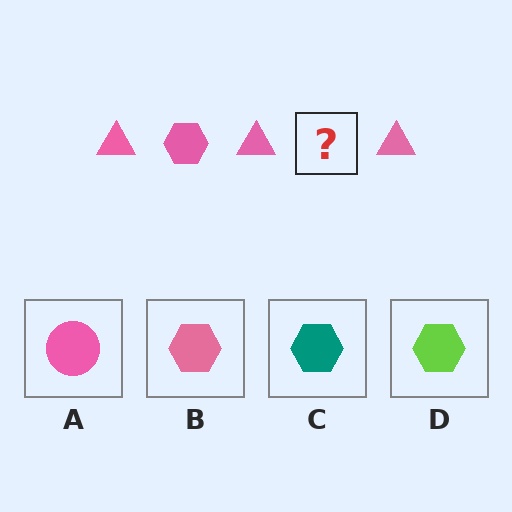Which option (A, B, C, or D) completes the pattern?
B.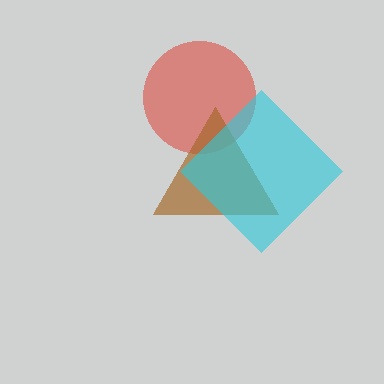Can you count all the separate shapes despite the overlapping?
Yes, there are 3 separate shapes.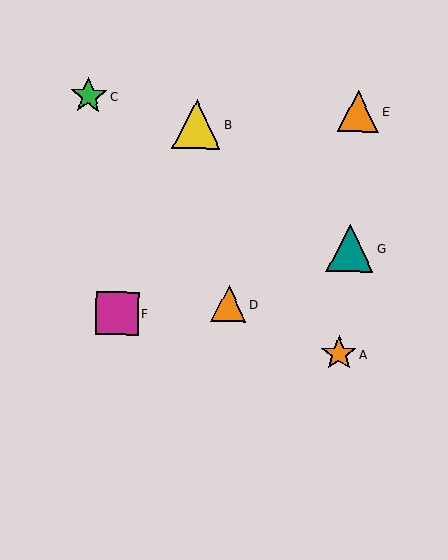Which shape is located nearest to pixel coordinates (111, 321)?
The magenta square (labeled F) at (117, 314) is nearest to that location.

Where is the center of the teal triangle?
The center of the teal triangle is at (350, 248).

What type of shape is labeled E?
Shape E is an orange triangle.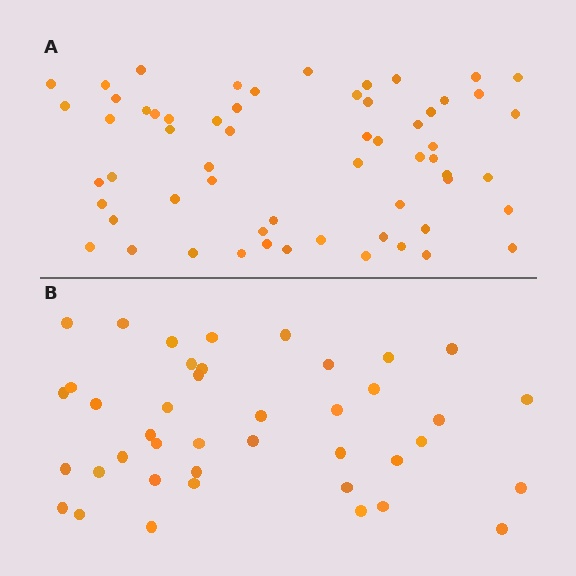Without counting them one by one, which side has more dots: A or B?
Region A (the top region) has more dots.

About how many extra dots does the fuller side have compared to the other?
Region A has approximately 20 more dots than region B.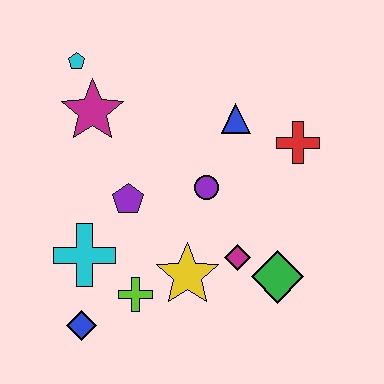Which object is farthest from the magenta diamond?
The cyan pentagon is farthest from the magenta diamond.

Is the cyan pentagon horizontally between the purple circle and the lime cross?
No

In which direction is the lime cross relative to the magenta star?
The lime cross is below the magenta star.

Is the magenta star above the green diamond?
Yes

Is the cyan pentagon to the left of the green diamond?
Yes